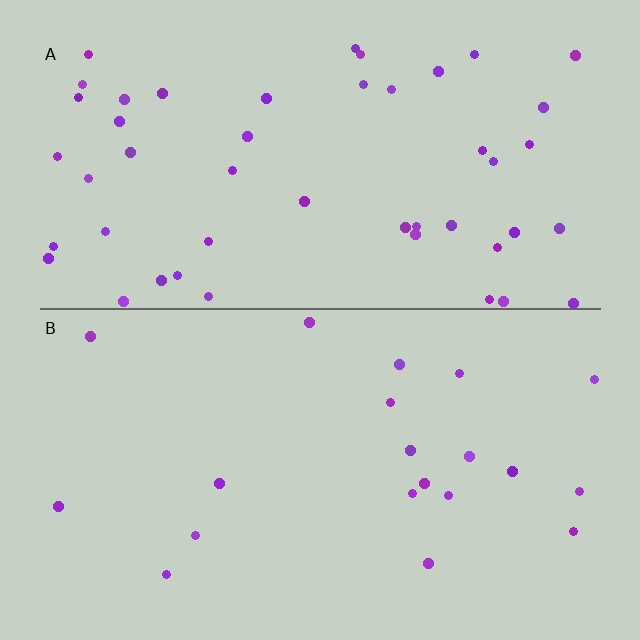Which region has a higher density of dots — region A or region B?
A (the top).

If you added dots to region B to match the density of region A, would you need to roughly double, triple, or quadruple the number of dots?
Approximately double.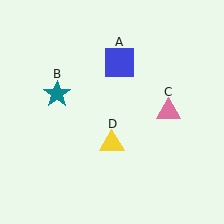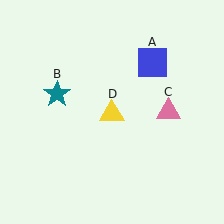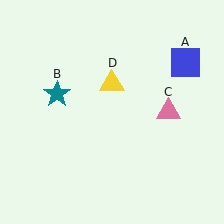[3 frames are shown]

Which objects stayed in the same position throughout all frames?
Teal star (object B) and pink triangle (object C) remained stationary.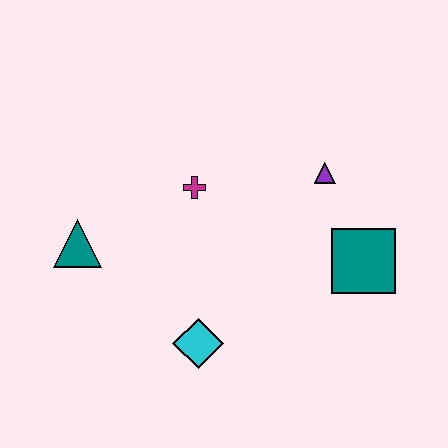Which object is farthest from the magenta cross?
The teal square is farthest from the magenta cross.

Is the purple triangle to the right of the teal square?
No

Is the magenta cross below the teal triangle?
No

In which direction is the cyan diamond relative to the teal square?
The cyan diamond is to the left of the teal square.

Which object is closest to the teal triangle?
The magenta cross is closest to the teal triangle.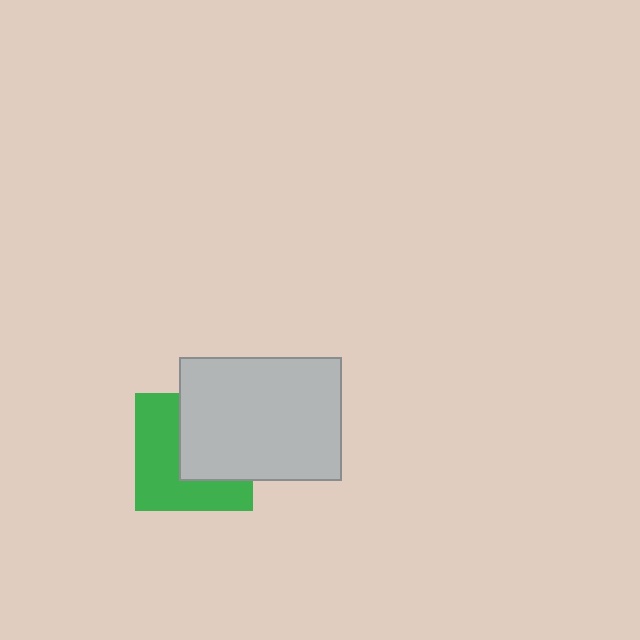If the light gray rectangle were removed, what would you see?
You would see the complete green square.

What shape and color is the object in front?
The object in front is a light gray rectangle.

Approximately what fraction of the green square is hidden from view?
Roughly 47% of the green square is hidden behind the light gray rectangle.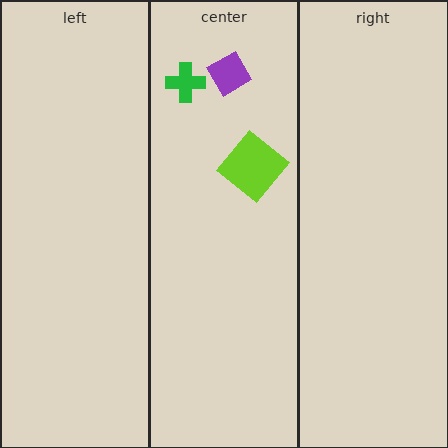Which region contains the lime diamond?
The center region.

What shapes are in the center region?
The green cross, the lime diamond, the purple diamond.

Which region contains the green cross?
The center region.